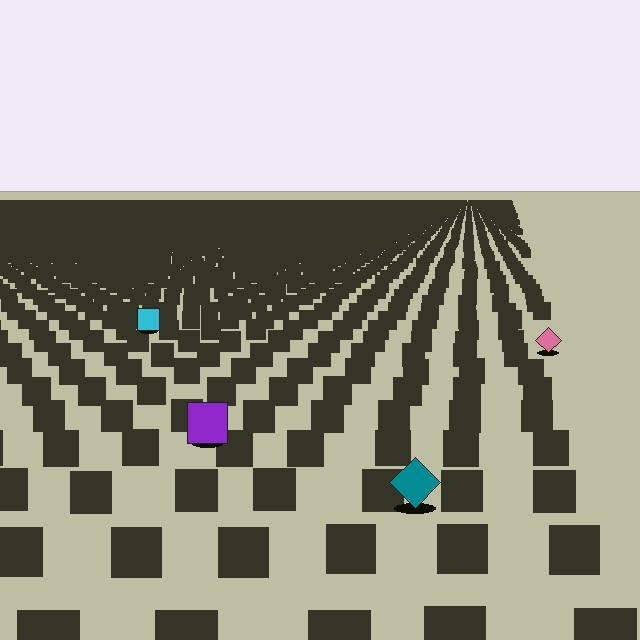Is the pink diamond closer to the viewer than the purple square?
No. The purple square is closer — you can tell from the texture gradient: the ground texture is coarser near it.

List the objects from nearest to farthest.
From nearest to farthest: the teal diamond, the purple square, the pink diamond, the cyan square.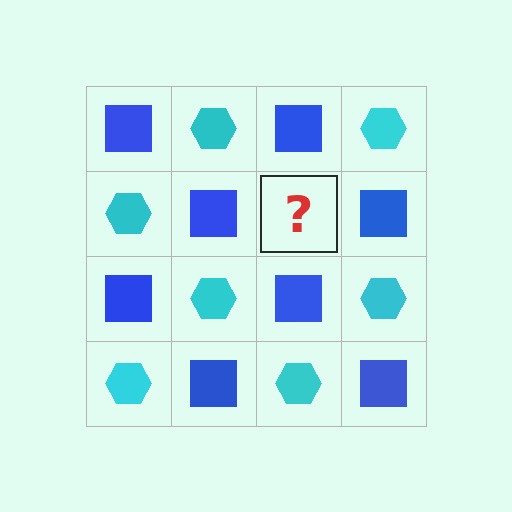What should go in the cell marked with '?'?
The missing cell should contain a cyan hexagon.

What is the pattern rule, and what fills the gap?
The rule is that it alternates blue square and cyan hexagon in a checkerboard pattern. The gap should be filled with a cyan hexagon.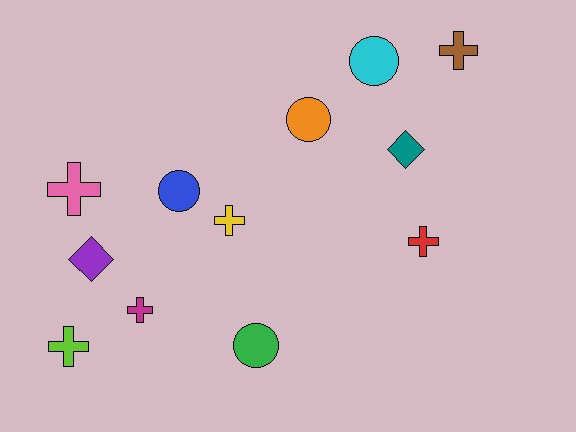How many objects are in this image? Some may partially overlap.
There are 12 objects.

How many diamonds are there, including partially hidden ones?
There are 2 diamonds.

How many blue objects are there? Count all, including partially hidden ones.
There is 1 blue object.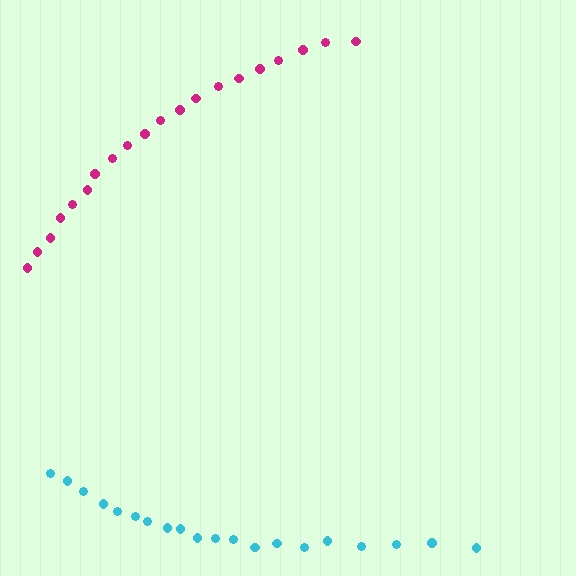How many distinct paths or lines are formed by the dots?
There are 2 distinct paths.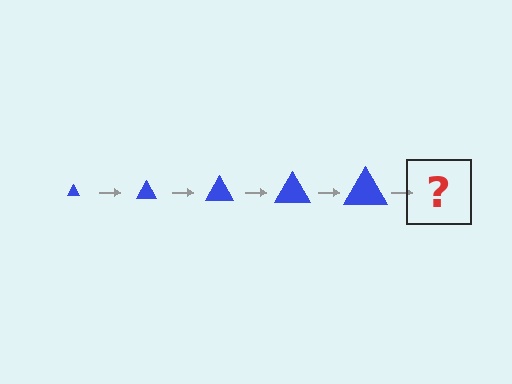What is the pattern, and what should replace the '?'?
The pattern is that the triangle gets progressively larger each step. The '?' should be a blue triangle, larger than the previous one.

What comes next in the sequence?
The next element should be a blue triangle, larger than the previous one.